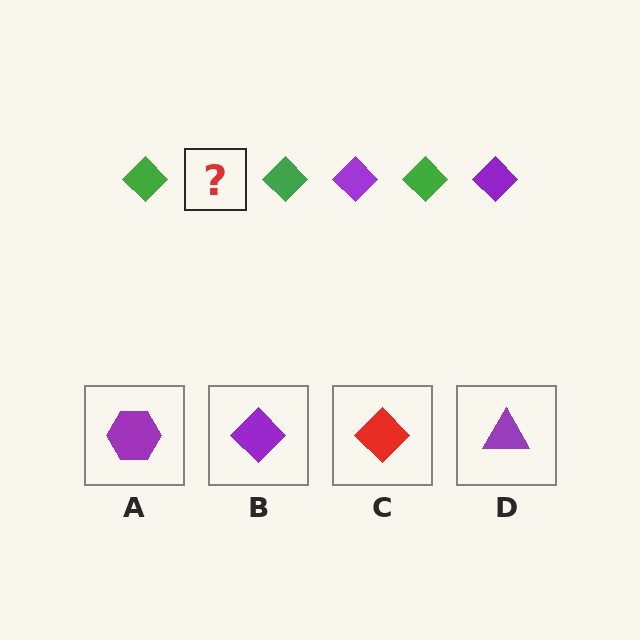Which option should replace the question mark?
Option B.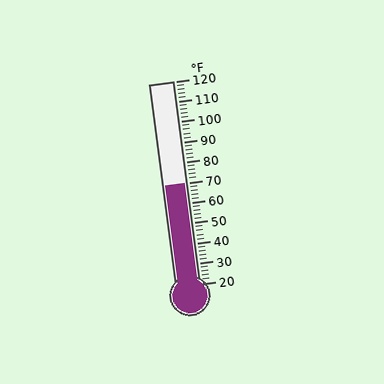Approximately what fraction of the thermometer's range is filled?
The thermometer is filled to approximately 50% of its range.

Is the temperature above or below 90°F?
The temperature is below 90°F.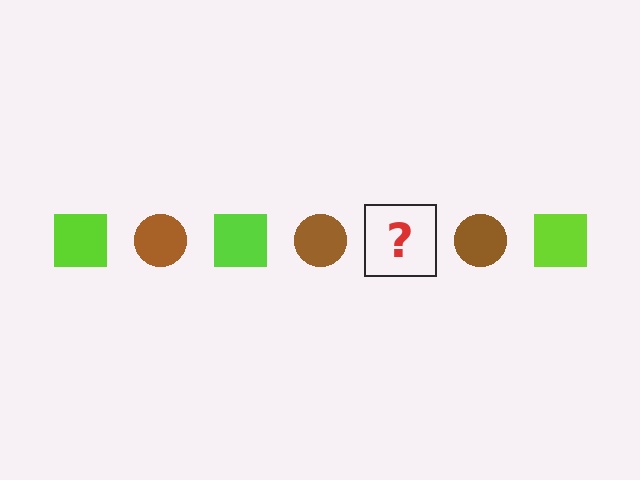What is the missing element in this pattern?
The missing element is a lime square.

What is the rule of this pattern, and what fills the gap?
The rule is that the pattern alternates between lime square and brown circle. The gap should be filled with a lime square.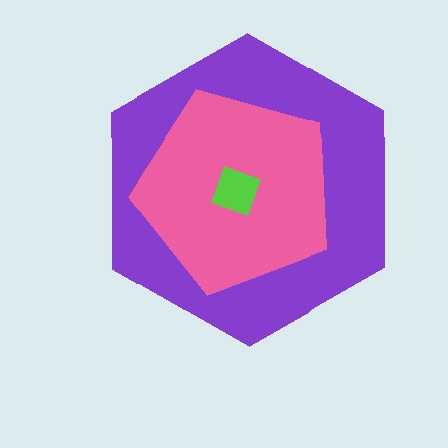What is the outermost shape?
The purple hexagon.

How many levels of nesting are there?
3.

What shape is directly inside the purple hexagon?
The pink pentagon.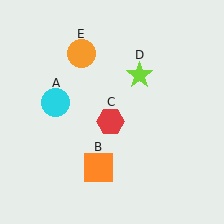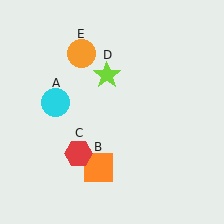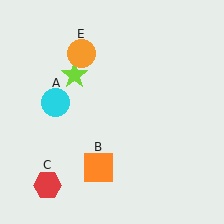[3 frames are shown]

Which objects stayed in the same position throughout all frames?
Cyan circle (object A) and orange square (object B) and orange circle (object E) remained stationary.